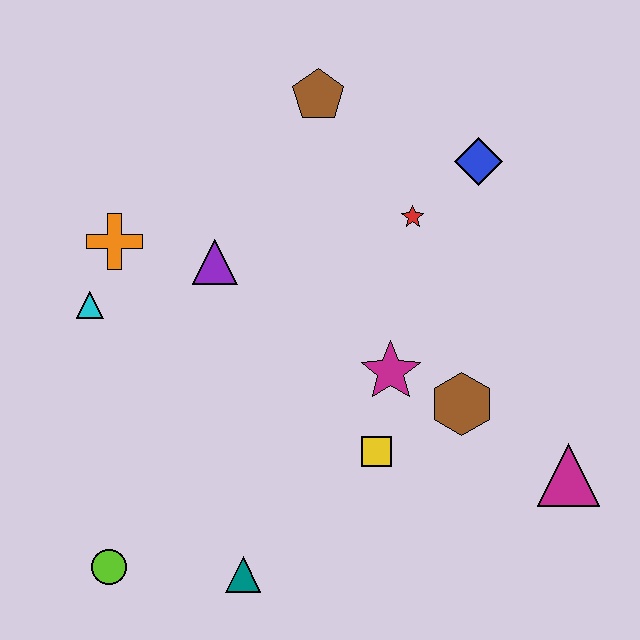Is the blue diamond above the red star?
Yes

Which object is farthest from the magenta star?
The lime circle is farthest from the magenta star.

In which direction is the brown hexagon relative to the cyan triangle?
The brown hexagon is to the right of the cyan triangle.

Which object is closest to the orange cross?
The cyan triangle is closest to the orange cross.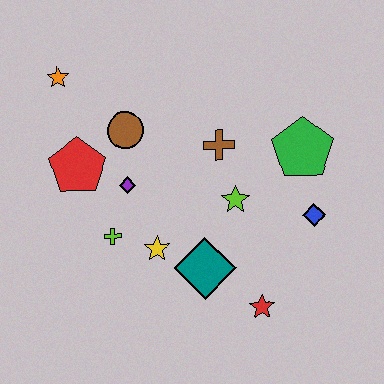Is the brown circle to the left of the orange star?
No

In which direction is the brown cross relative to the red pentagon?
The brown cross is to the right of the red pentagon.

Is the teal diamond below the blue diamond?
Yes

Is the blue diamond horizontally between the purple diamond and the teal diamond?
No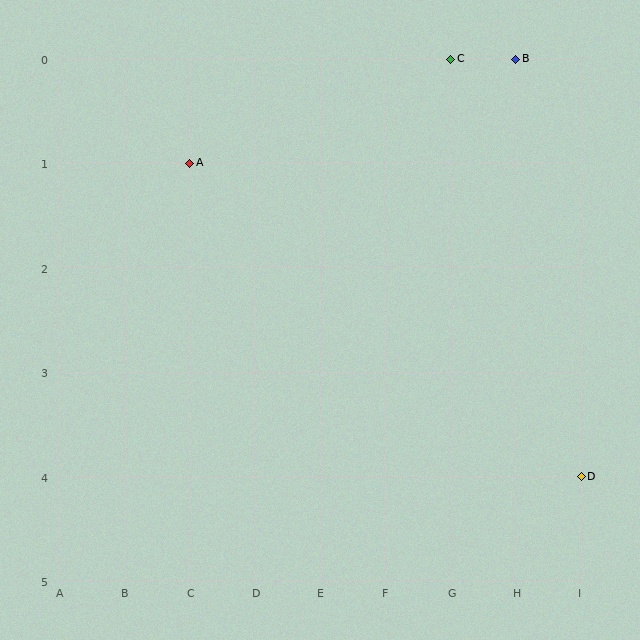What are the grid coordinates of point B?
Point B is at grid coordinates (H, 0).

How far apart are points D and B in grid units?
Points D and B are 1 column and 4 rows apart (about 4.1 grid units diagonally).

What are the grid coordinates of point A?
Point A is at grid coordinates (C, 1).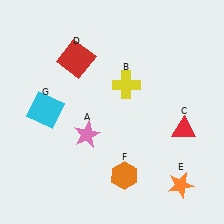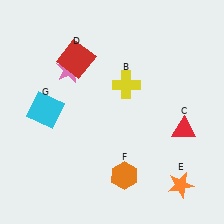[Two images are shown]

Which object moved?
The pink star (A) moved up.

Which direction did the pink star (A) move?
The pink star (A) moved up.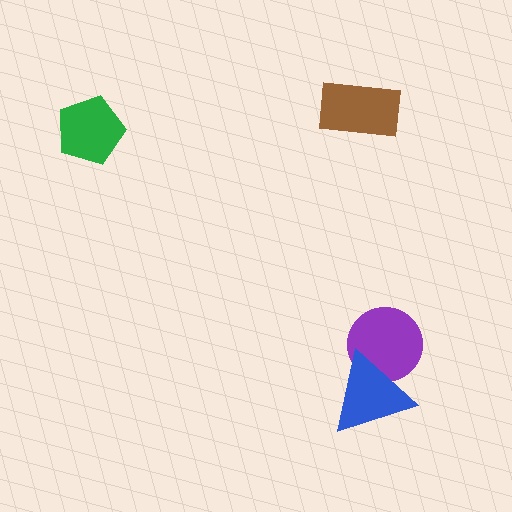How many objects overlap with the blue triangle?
1 object overlaps with the blue triangle.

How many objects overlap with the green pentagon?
0 objects overlap with the green pentagon.